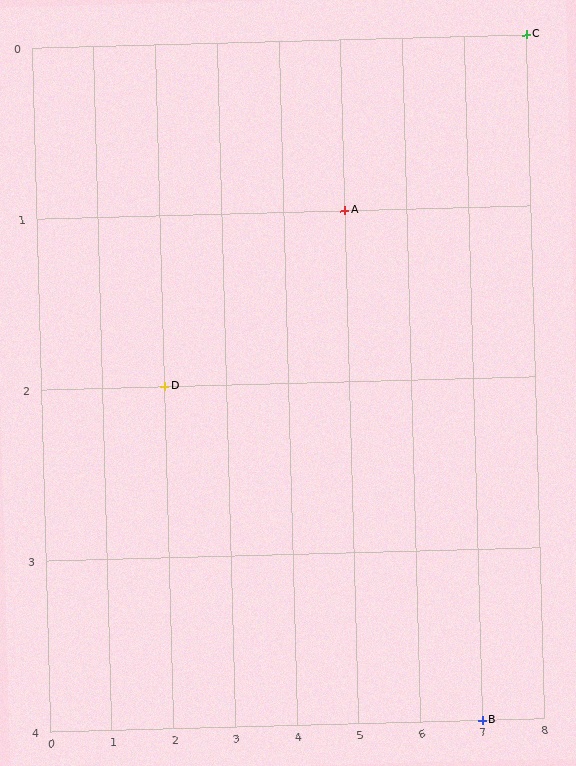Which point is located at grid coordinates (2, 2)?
Point D is at (2, 2).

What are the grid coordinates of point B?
Point B is at grid coordinates (7, 4).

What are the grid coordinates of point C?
Point C is at grid coordinates (8, 0).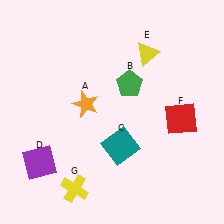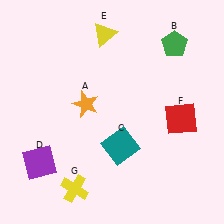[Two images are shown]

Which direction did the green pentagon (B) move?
The green pentagon (B) moved right.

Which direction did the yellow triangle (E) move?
The yellow triangle (E) moved left.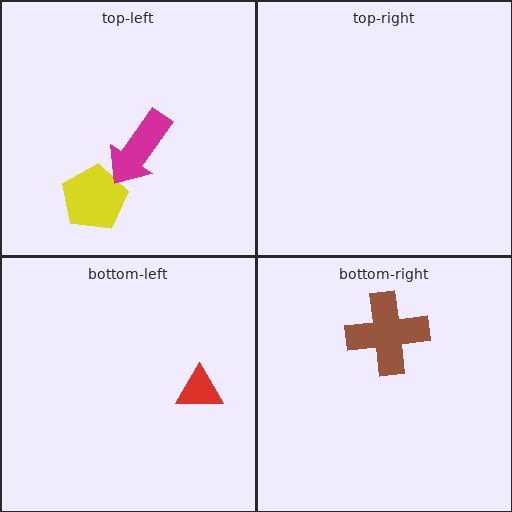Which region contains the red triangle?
The bottom-left region.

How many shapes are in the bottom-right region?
1.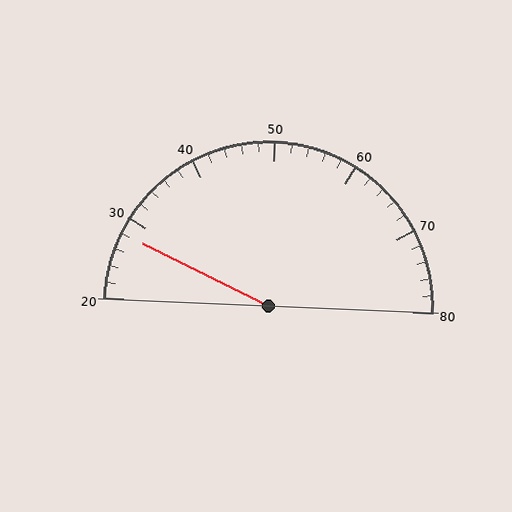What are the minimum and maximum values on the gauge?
The gauge ranges from 20 to 80.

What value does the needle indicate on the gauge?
The needle indicates approximately 28.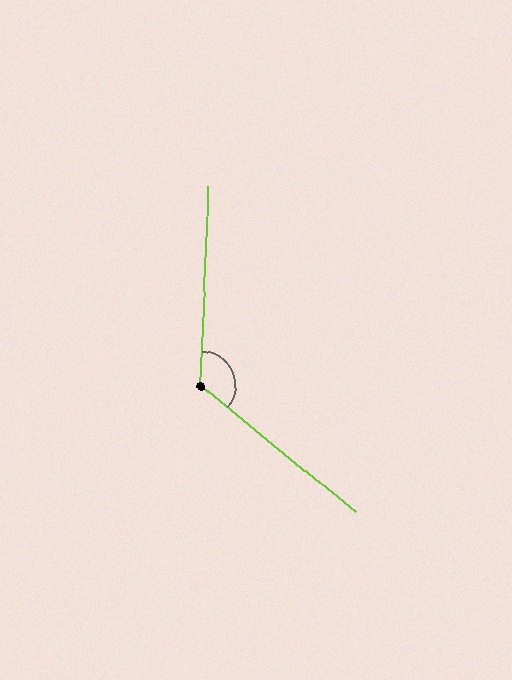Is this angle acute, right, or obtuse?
It is obtuse.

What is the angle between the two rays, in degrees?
Approximately 127 degrees.